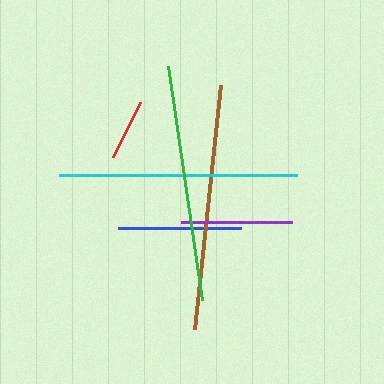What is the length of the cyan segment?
The cyan segment is approximately 238 pixels long.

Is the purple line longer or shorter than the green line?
The green line is longer than the purple line.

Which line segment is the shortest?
The red line is the shortest at approximately 61 pixels.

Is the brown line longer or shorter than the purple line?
The brown line is longer than the purple line.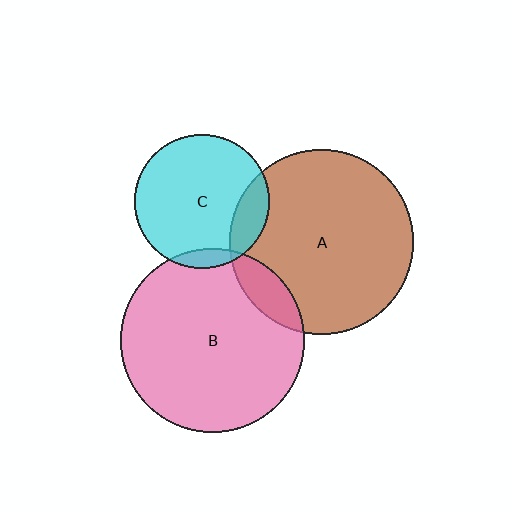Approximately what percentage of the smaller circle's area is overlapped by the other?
Approximately 5%.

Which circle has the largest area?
Circle A (brown).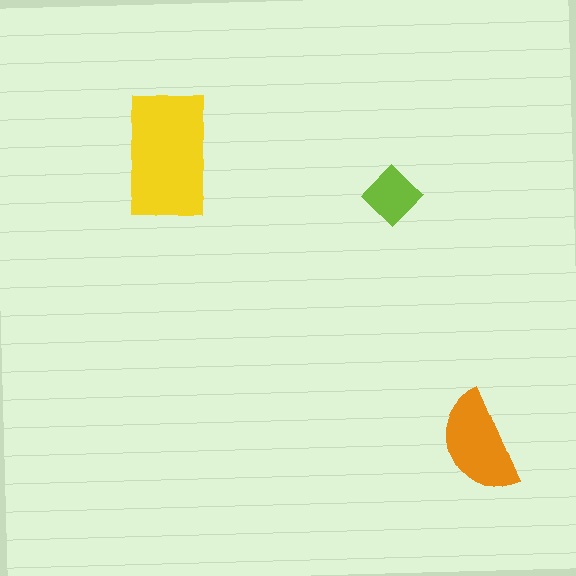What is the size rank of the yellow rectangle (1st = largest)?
1st.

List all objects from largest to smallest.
The yellow rectangle, the orange semicircle, the lime diamond.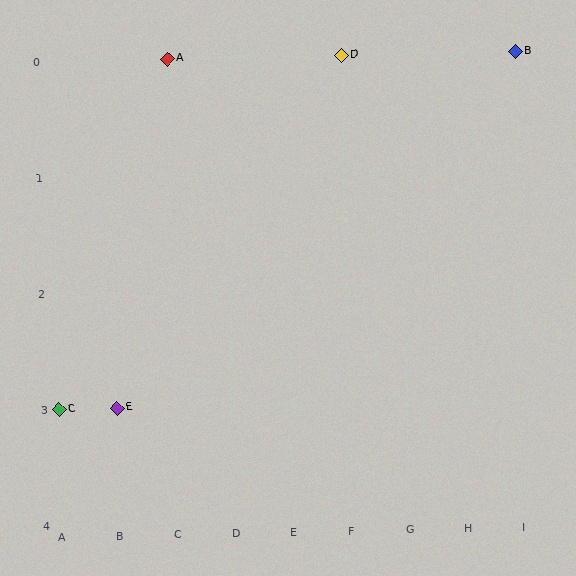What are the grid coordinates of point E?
Point E is at grid coordinates (B, 3).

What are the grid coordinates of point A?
Point A is at grid coordinates (C, 0).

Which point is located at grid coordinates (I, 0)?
Point B is at (I, 0).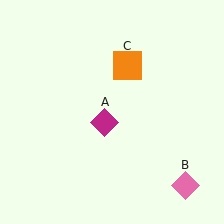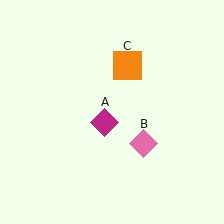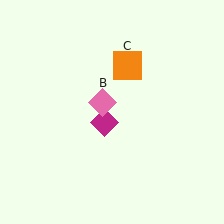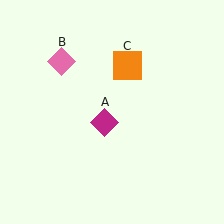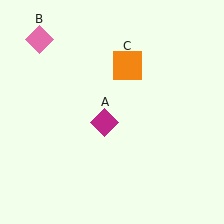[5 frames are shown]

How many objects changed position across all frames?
1 object changed position: pink diamond (object B).